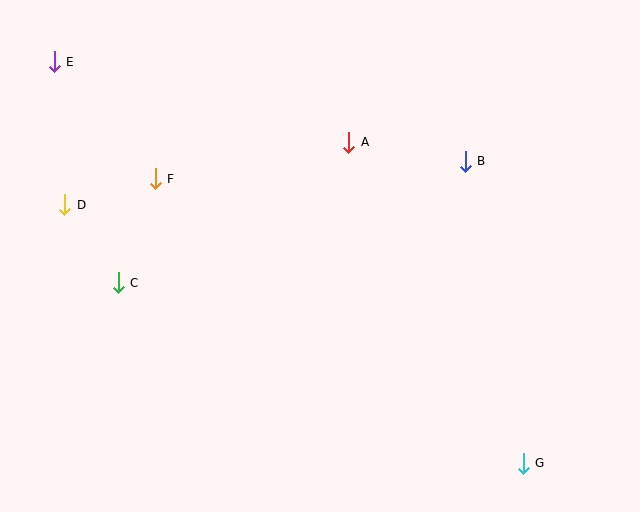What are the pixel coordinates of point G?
Point G is at (523, 463).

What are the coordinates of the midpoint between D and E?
The midpoint between D and E is at (60, 133).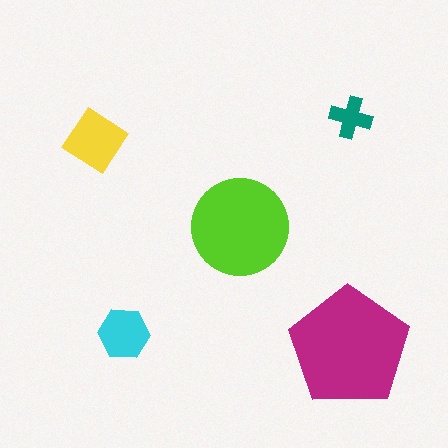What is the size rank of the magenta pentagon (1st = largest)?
1st.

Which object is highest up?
The teal cross is topmost.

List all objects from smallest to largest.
The teal cross, the cyan hexagon, the yellow diamond, the lime circle, the magenta pentagon.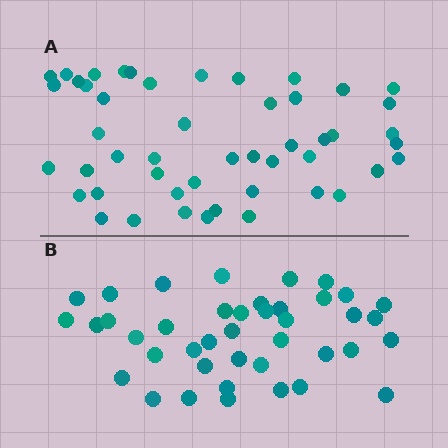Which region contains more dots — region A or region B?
Region A (the top region) has more dots.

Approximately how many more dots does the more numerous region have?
Region A has roughly 8 or so more dots than region B.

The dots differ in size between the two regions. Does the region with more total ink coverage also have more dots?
No. Region B has more total ink coverage because its dots are larger, but region A actually contains more individual dots. Total area can be misleading — the number of items is what matters here.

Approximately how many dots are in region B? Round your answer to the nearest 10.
About 40 dots. (The exact count is 41, which rounds to 40.)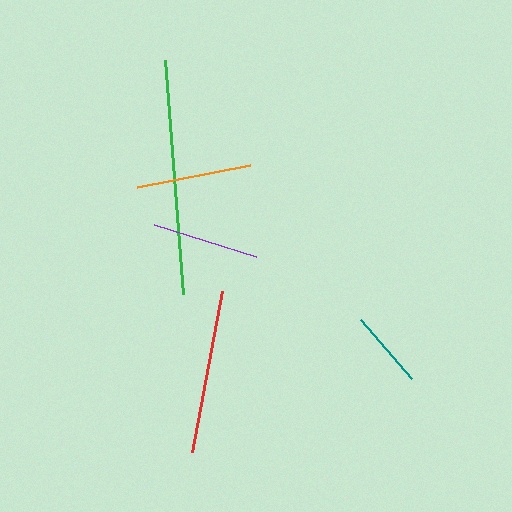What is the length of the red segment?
The red segment is approximately 164 pixels long.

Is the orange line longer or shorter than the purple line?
The orange line is longer than the purple line.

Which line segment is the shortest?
The teal line is the shortest at approximately 79 pixels.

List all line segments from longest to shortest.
From longest to shortest: green, red, orange, purple, teal.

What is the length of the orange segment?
The orange segment is approximately 115 pixels long.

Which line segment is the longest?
The green line is the longest at approximately 235 pixels.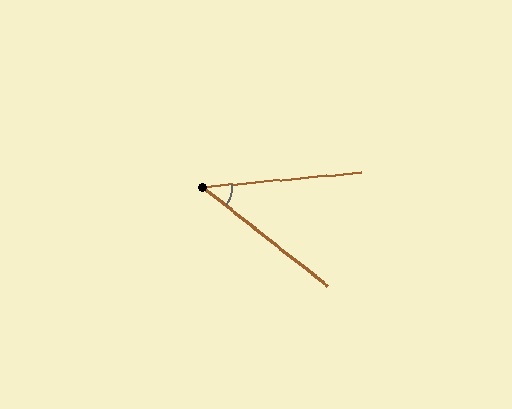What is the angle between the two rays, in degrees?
Approximately 44 degrees.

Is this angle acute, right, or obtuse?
It is acute.